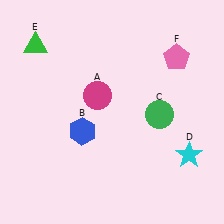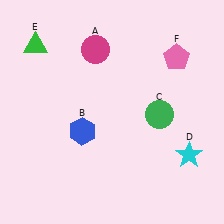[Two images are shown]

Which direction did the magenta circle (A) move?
The magenta circle (A) moved up.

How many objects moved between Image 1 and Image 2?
1 object moved between the two images.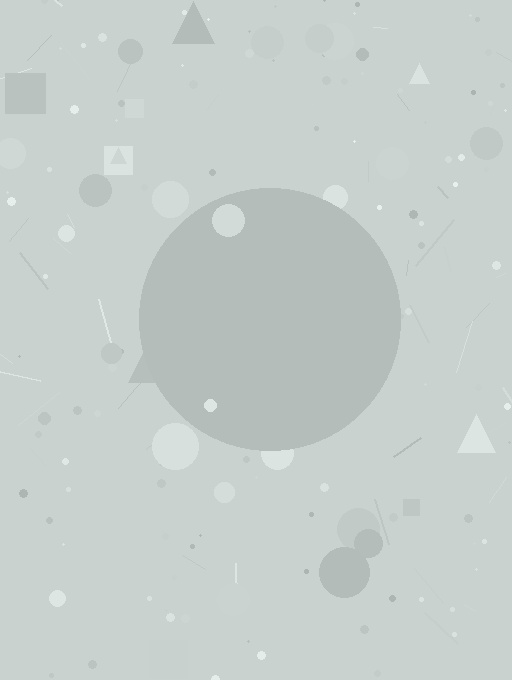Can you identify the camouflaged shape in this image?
The camouflaged shape is a circle.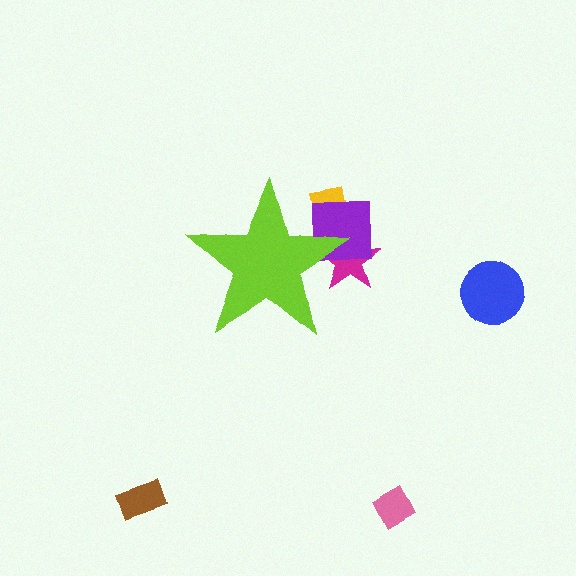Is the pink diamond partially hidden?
No, the pink diamond is fully visible.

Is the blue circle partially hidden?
No, the blue circle is fully visible.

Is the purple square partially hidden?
Yes, the purple square is partially hidden behind the lime star.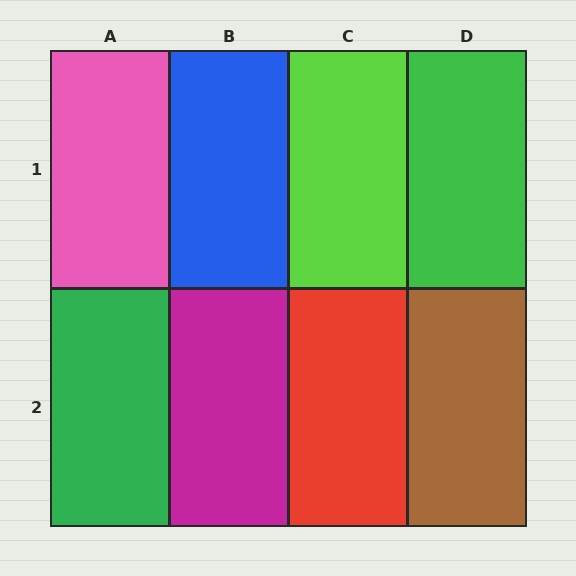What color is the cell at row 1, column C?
Lime.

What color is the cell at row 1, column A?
Pink.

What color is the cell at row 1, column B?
Blue.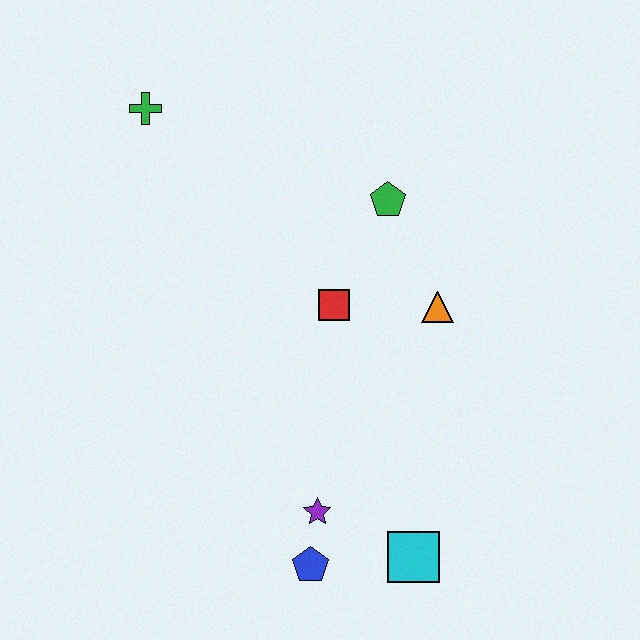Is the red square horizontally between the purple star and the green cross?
No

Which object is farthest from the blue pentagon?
The green cross is farthest from the blue pentagon.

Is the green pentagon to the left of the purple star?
No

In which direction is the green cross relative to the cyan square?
The green cross is above the cyan square.